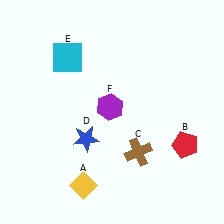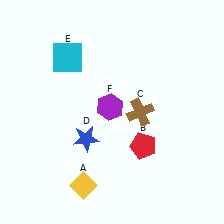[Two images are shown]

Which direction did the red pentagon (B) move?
The red pentagon (B) moved left.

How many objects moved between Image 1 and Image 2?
2 objects moved between the two images.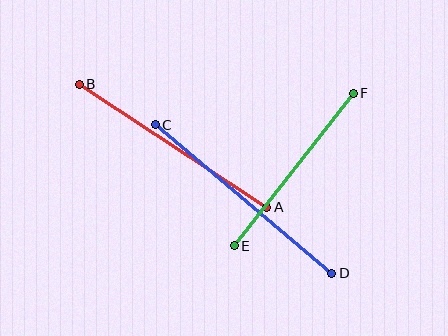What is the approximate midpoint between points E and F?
The midpoint is at approximately (294, 169) pixels.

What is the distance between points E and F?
The distance is approximately 193 pixels.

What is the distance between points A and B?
The distance is approximately 224 pixels.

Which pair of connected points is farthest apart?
Points C and D are farthest apart.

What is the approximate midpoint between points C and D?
The midpoint is at approximately (244, 199) pixels.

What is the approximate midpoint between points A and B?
The midpoint is at approximately (173, 146) pixels.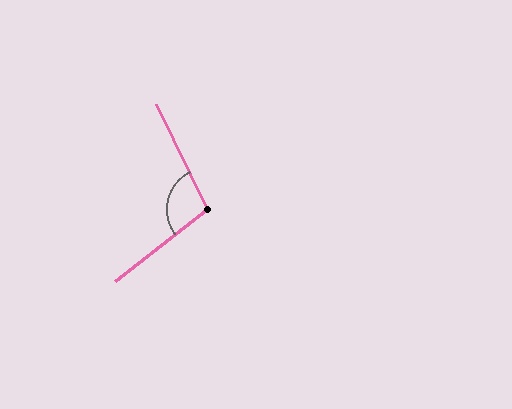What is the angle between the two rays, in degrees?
Approximately 102 degrees.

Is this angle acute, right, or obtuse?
It is obtuse.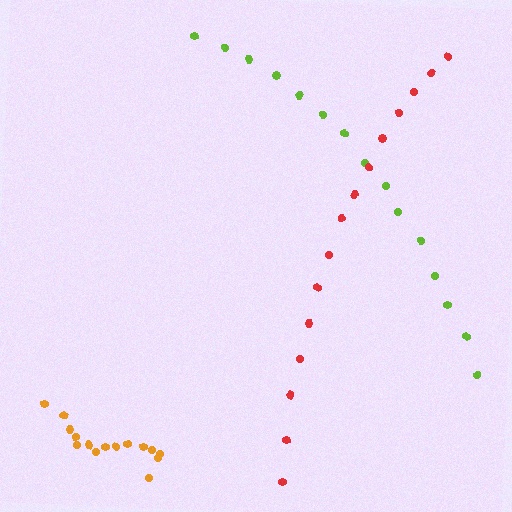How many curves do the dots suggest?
There are 3 distinct paths.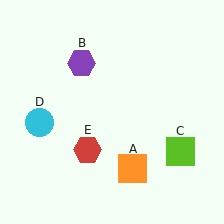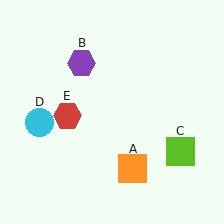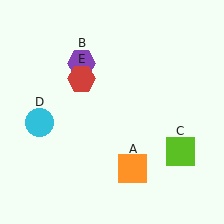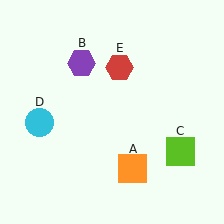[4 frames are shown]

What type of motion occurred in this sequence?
The red hexagon (object E) rotated clockwise around the center of the scene.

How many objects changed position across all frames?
1 object changed position: red hexagon (object E).